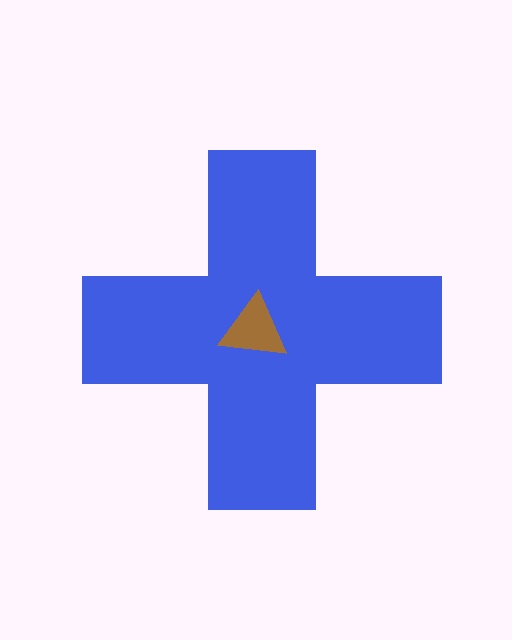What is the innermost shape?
The brown triangle.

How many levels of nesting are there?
2.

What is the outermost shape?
The blue cross.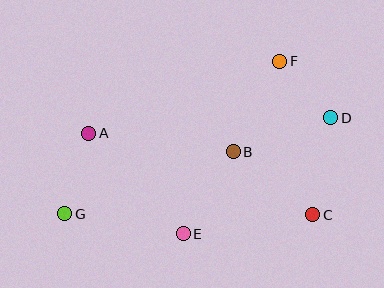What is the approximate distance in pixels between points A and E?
The distance between A and E is approximately 138 pixels.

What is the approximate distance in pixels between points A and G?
The distance between A and G is approximately 84 pixels.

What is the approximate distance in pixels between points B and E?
The distance between B and E is approximately 96 pixels.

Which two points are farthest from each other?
Points D and G are farthest from each other.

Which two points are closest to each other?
Points D and F are closest to each other.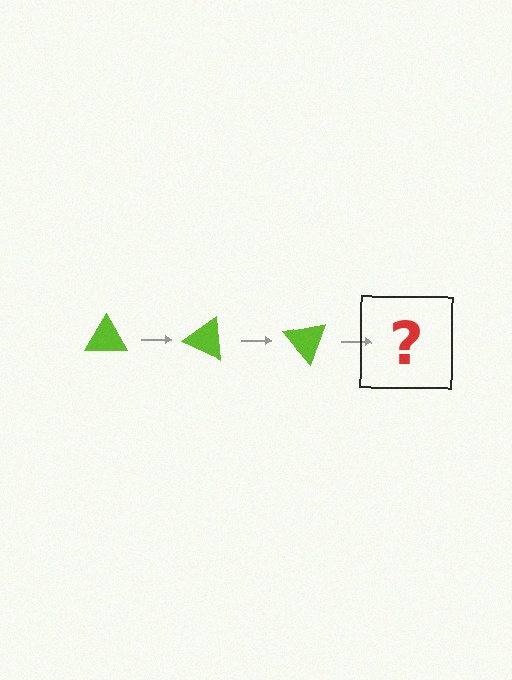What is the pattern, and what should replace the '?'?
The pattern is that the triangle rotates 25 degrees each step. The '?' should be a lime triangle rotated 75 degrees.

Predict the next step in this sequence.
The next step is a lime triangle rotated 75 degrees.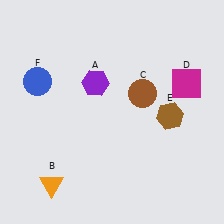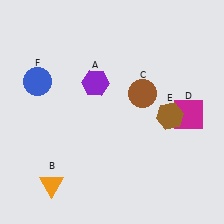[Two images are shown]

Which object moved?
The magenta square (D) moved down.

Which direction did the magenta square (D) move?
The magenta square (D) moved down.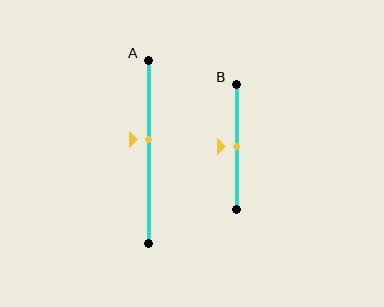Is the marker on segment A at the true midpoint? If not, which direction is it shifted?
No, the marker on segment A is shifted upward by about 6% of the segment length.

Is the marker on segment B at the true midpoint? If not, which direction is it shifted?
Yes, the marker on segment B is at the true midpoint.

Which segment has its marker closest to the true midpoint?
Segment B has its marker closest to the true midpoint.